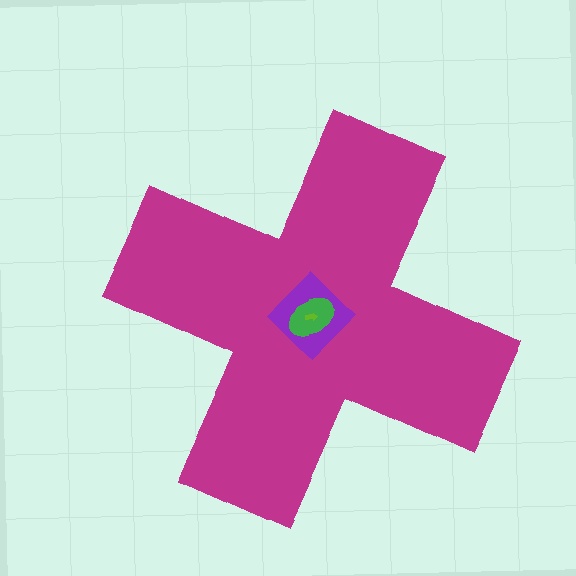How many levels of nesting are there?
4.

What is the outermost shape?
The magenta cross.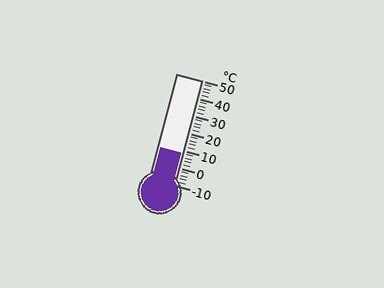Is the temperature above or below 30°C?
The temperature is below 30°C.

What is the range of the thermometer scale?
The thermometer scale ranges from -10°C to 50°C.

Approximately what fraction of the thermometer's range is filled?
The thermometer is filled to approximately 30% of its range.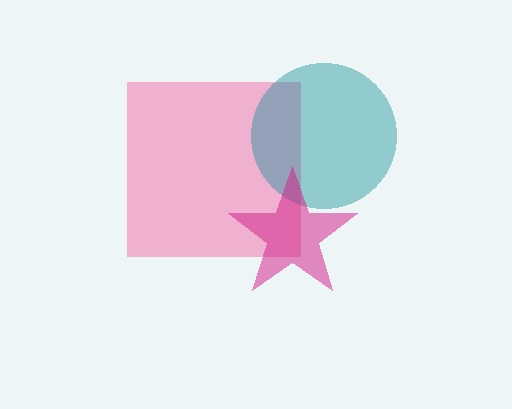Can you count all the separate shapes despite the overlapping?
Yes, there are 3 separate shapes.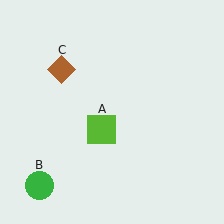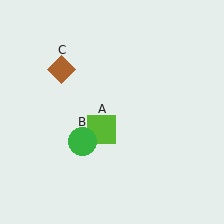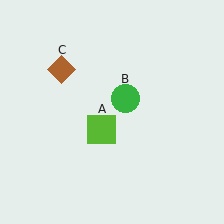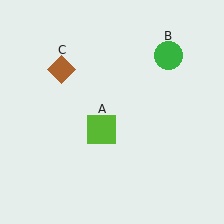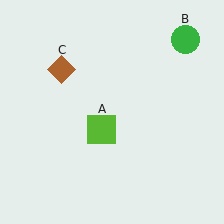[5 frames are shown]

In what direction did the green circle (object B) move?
The green circle (object B) moved up and to the right.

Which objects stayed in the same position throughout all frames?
Lime square (object A) and brown diamond (object C) remained stationary.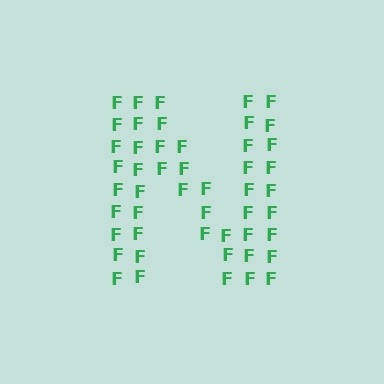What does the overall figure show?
The overall figure shows the letter N.